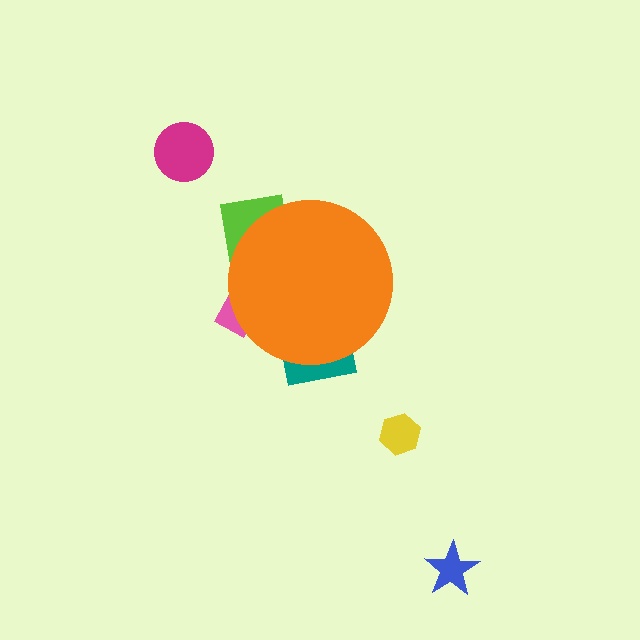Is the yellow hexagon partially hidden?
No, the yellow hexagon is fully visible.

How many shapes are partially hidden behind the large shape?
3 shapes are partially hidden.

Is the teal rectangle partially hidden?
Yes, the teal rectangle is partially hidden behind the orange circle.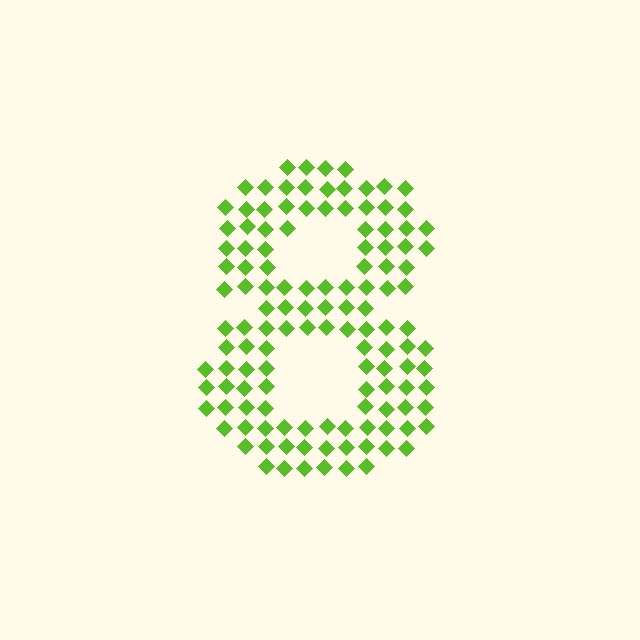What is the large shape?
The large shape is the digit 8.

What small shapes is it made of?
It is made of small diamonds.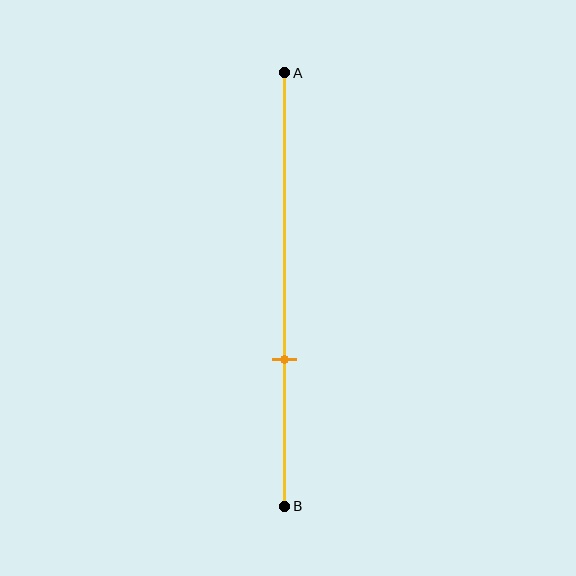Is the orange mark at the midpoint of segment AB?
No, the mark is at about 65% from A, not at the 50% midpoint.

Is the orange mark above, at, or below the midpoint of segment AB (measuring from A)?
The orange mark is below the midpoint of segment AB.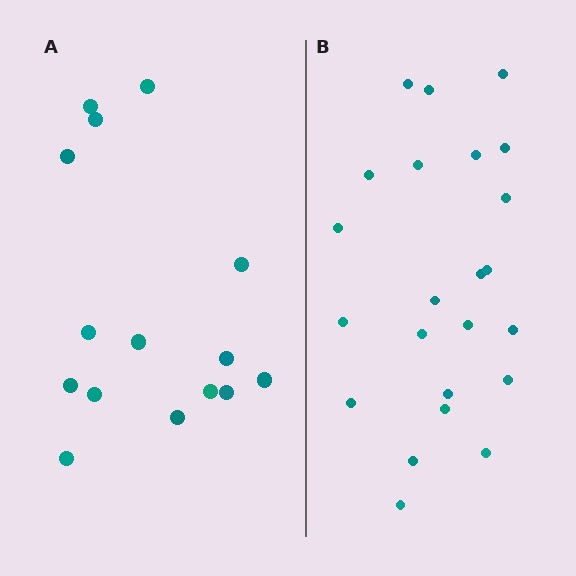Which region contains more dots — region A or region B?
Region B (the right region) has more dots.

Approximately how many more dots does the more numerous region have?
Region B has roughly 8 or so more dots than region A.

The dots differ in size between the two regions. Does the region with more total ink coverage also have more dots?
No. Region A has more total ink coverage because its dots are larger, but region B actually contains more individual dots. Total area can be misleading — the number of items is what matters here.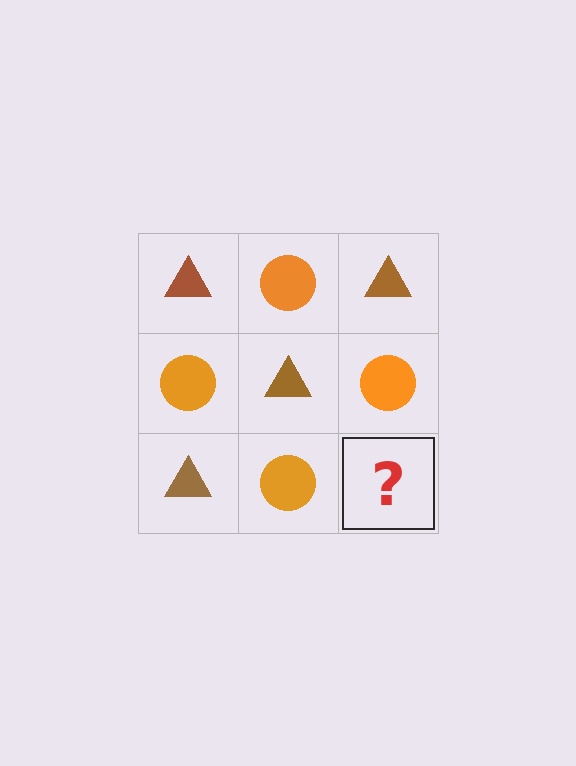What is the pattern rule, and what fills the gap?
The rule is that it alternates brown triangle and orange circle in a checkerboard pattern. The gap should be filled with a brown triangle.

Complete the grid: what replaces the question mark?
The question mark should be replaced with a brown triangle.